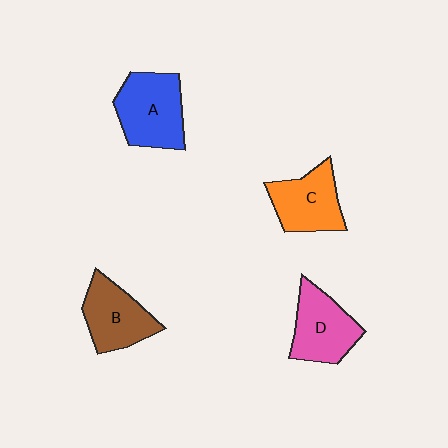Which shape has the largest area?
Shape A (blue).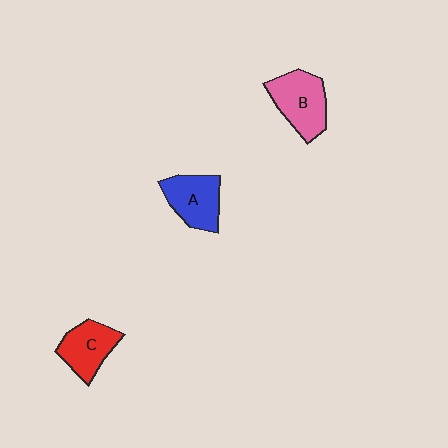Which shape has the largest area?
Shape B (pink).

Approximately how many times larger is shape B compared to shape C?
Approximately 1.2 times.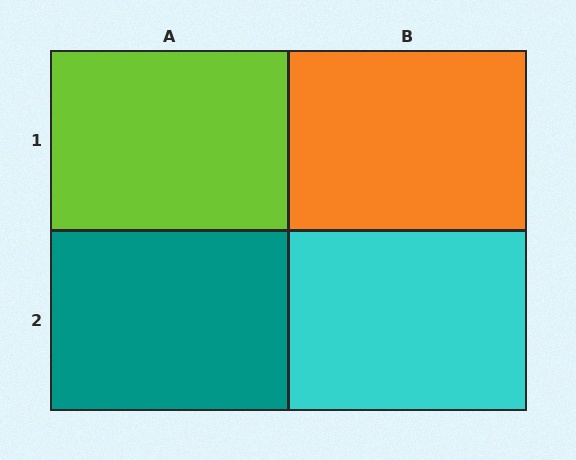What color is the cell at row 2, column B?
Cyan.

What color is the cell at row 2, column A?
Teal.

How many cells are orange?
1 cell is orange.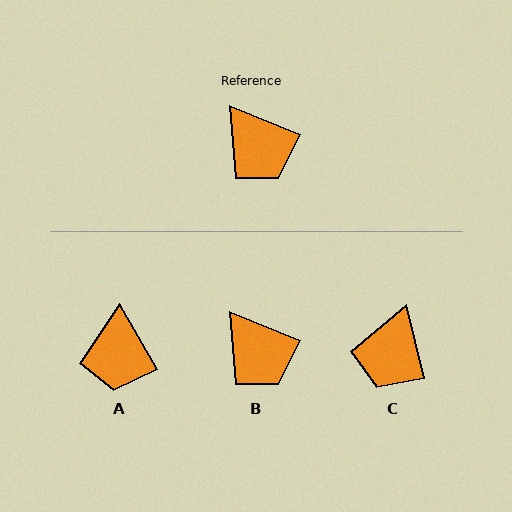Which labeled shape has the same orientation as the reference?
B.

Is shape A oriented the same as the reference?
No, it is off by about 38 degrees.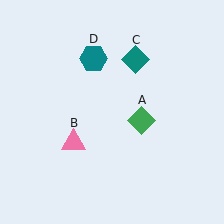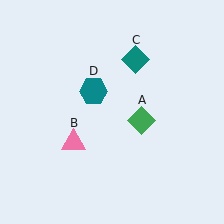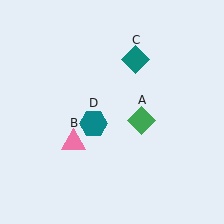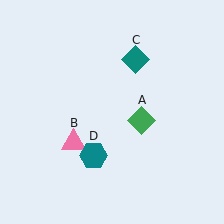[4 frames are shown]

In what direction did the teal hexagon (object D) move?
The teal hexagon (object D) moved down.